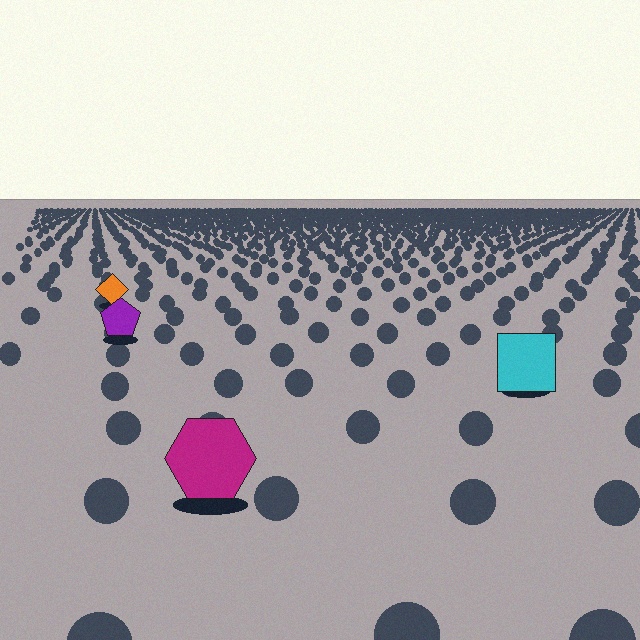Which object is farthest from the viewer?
The orange diamond is farthest from the viewer. It appears smaller and the ground texture around it is denser.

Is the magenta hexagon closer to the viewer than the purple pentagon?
Yes. The magenta hexagon is closer — you can tell from the texture gradient: the ground texture is coarser near it.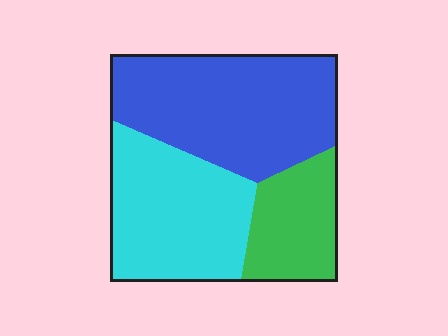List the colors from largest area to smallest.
From largest to smallest: blue, cyan, green.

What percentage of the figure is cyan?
Cyan covers 36% of the figure.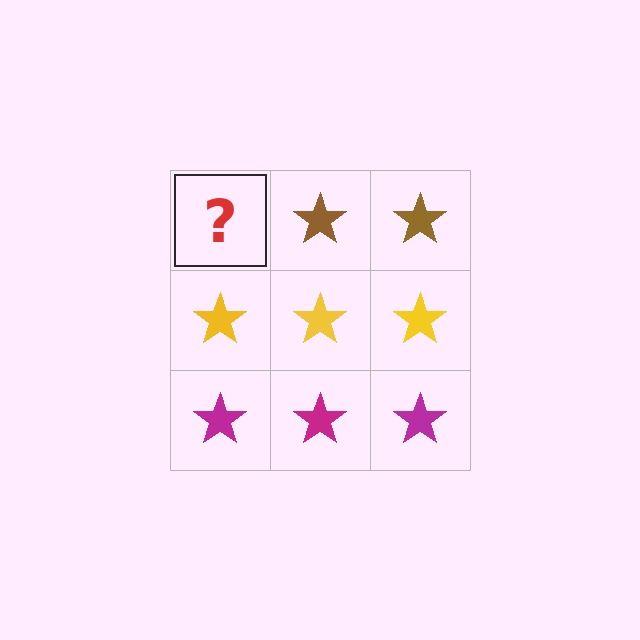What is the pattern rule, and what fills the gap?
The rule is that each row has a consistent color. The gap should be filled with a brown star.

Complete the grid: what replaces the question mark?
The question mark should be replaced with a brown star.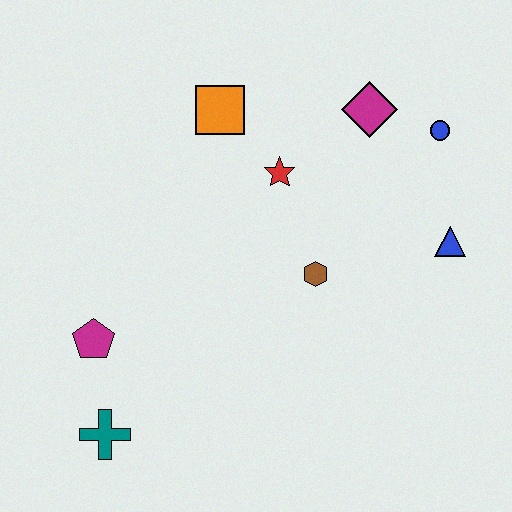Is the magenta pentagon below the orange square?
Yes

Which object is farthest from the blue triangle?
The teal cross is farthest from the blue triangle.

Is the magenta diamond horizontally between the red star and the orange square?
No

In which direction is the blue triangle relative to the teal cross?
The blue triangle is to the right of the teal cross.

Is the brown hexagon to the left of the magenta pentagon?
No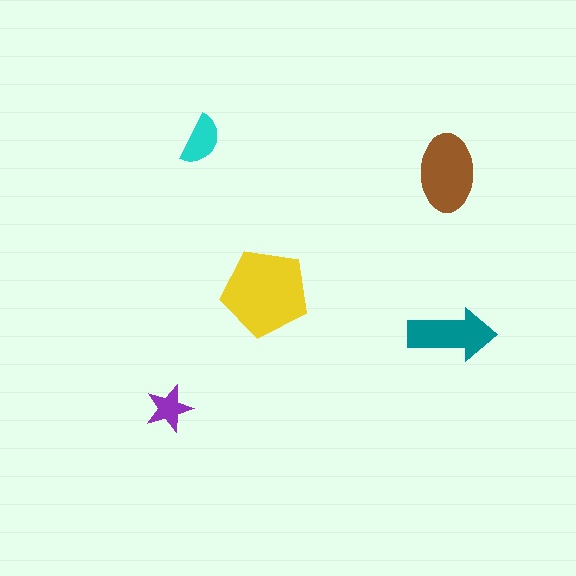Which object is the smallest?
The purple star.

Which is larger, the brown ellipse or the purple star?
The brown ellipse.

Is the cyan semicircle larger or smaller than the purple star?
Larger.